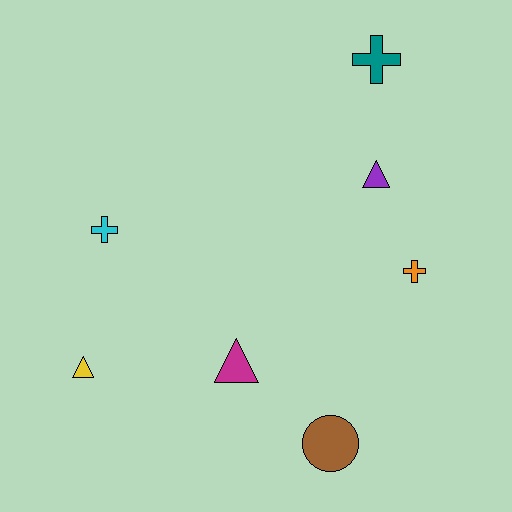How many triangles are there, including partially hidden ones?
There are 3 triangles.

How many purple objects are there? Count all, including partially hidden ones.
There is 1 purple object.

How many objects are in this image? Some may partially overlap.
There are 7 objects.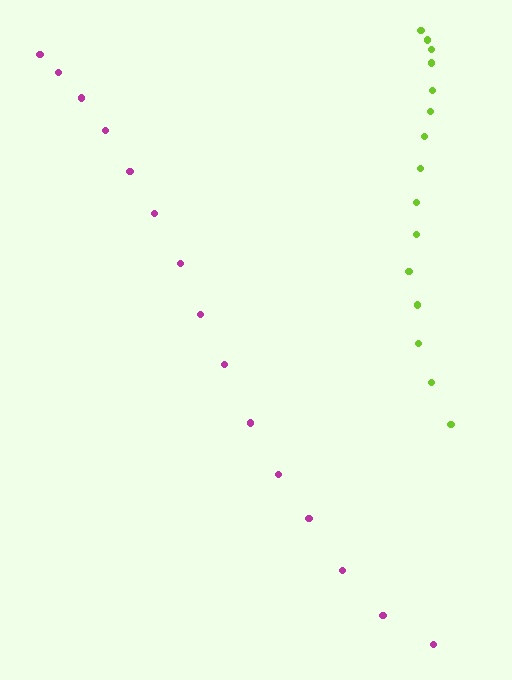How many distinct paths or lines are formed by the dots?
There are 2 distinct paths.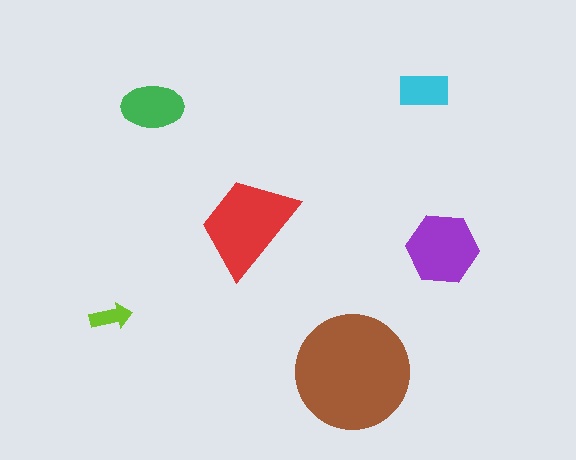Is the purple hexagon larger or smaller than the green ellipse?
Larger.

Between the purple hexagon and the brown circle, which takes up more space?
The brown circle.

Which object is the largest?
The brown circle.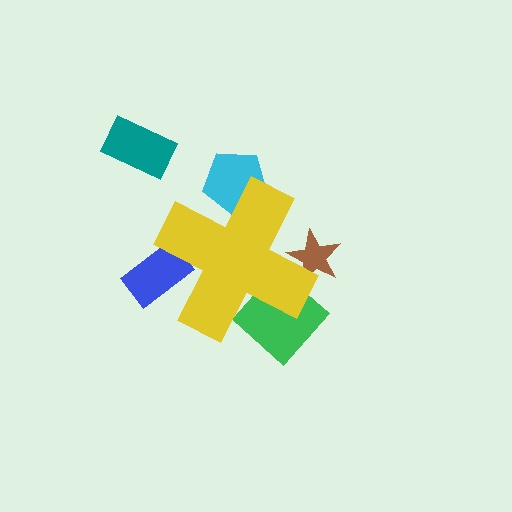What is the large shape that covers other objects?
A yellow cross.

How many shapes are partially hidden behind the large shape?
4 shapes are partially hidden.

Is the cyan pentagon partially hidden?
Yes, the cyan pentagon is partially hidden behind the yellow cross.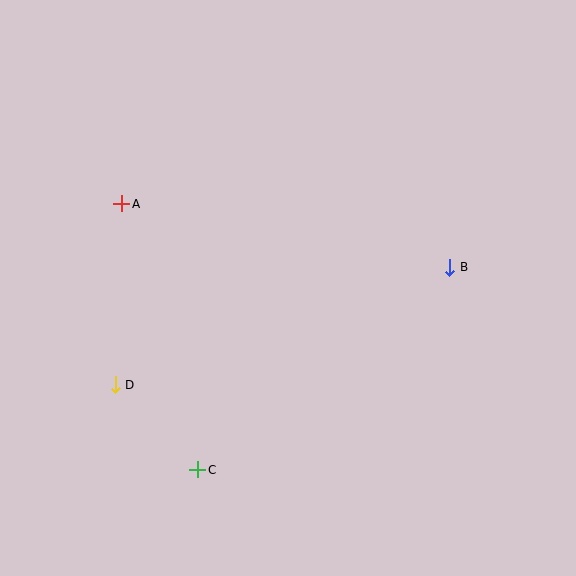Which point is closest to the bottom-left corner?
Point D is closest to the bottom-left corner.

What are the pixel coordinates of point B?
Point B is at (450, 267).